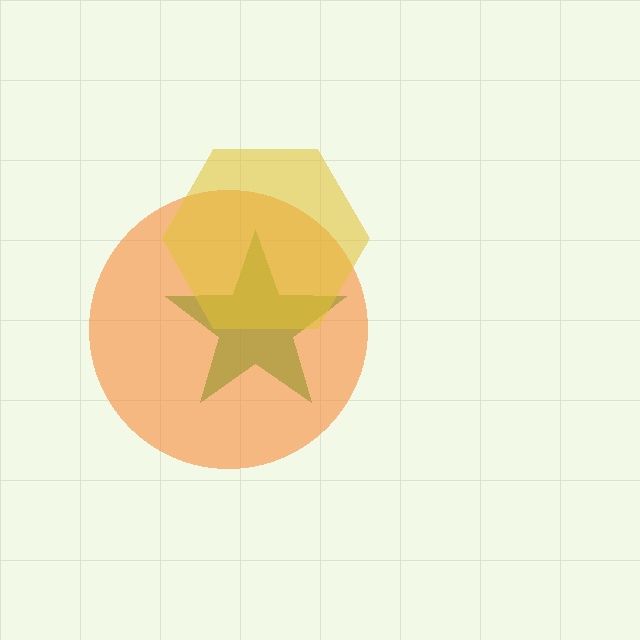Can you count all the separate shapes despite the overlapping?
Yes, there are 3 separate shapes.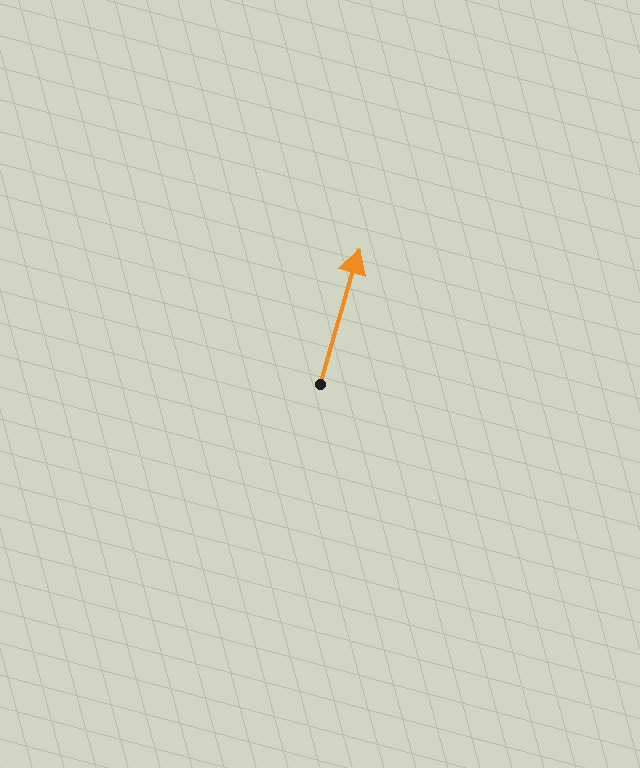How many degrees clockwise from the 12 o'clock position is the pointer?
Approximately 16 degrees.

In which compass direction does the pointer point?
North.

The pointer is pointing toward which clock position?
Roughly 1 o'clock.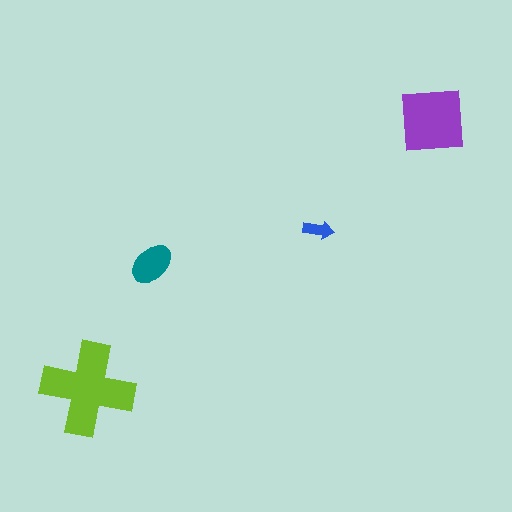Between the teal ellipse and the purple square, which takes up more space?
The purple square.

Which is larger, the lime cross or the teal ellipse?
The lime cross.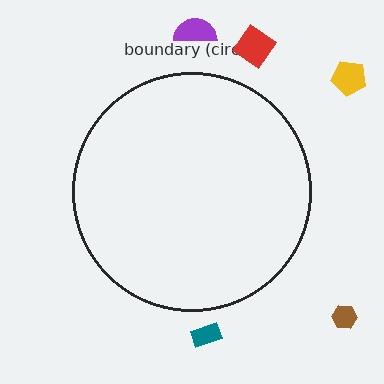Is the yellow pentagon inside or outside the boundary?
Outside.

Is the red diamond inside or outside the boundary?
Outside.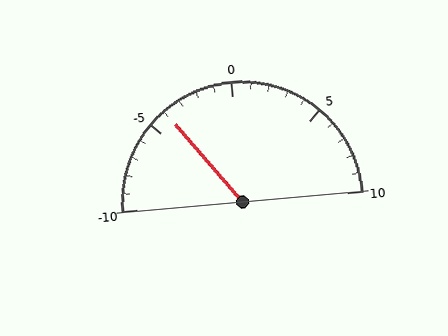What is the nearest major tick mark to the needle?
The nearest major tick mark is -5.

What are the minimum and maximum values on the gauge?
The gauge ranges from -10 to 10.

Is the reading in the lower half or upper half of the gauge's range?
The reading is in the lower half of the range (-10 to 10).